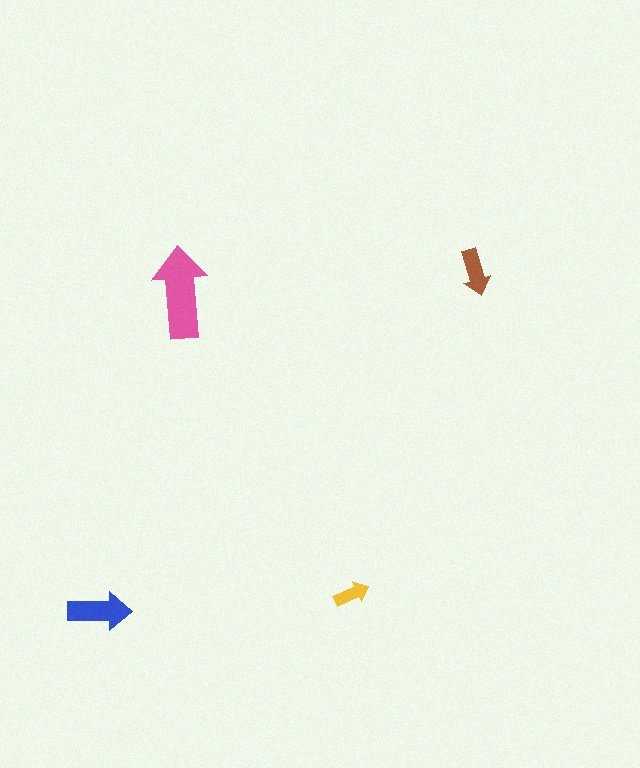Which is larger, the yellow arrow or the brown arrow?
The brown one.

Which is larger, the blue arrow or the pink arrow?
The pink one.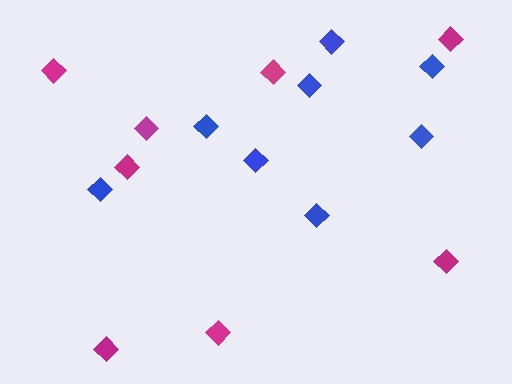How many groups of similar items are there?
There are 2 groups: one group of blue diamonds (8) and one group of magenta diamonds (8).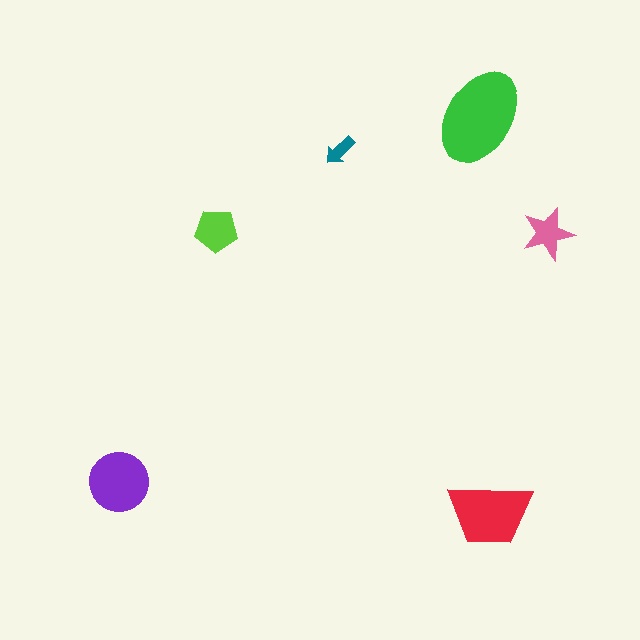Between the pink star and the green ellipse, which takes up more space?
The green ellipse.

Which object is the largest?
The green ellipse.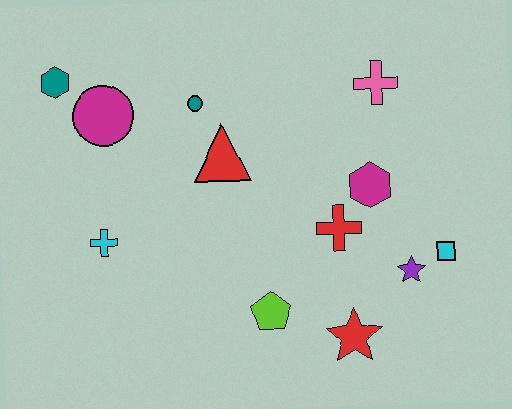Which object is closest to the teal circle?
The red triangle is closest to the teal circle.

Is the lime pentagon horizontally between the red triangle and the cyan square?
Yes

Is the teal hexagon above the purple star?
Yes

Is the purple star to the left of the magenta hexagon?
No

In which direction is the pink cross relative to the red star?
The pink cross is above the red star.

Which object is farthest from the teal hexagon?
The cyan square is farthest from the teal hexagon.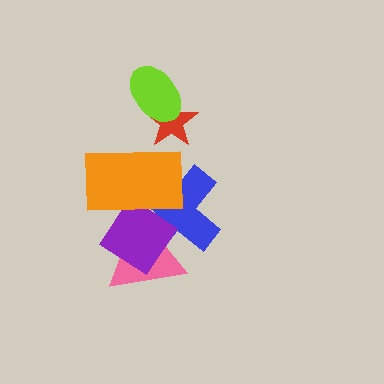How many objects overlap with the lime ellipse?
1 object overlaps with the lime ellipse.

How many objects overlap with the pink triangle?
3 objects overlap with the pink triangle.